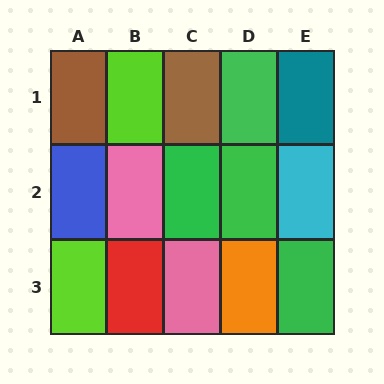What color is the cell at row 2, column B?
Pink.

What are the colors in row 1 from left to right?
Brown, lime, brown, green, teal.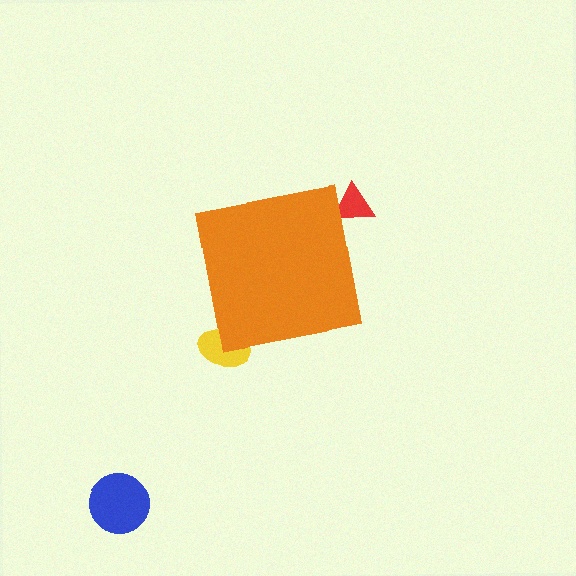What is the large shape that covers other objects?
An orange square.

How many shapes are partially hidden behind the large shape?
2 shapes are partially hidden.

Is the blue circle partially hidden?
No, the blue circle is fully visible.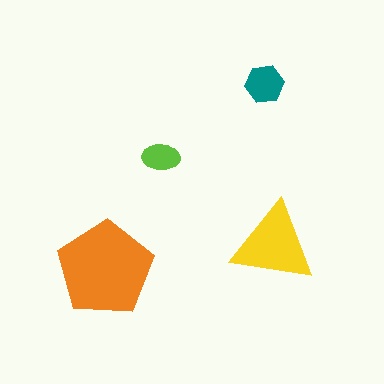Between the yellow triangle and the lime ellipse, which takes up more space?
The yellow triangle.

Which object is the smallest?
The lime ellipse.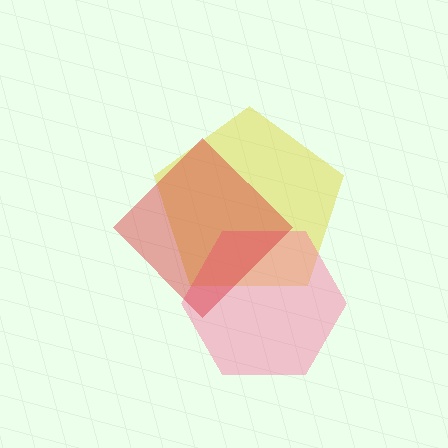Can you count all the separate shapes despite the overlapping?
Yes, there are 3 separate shapes.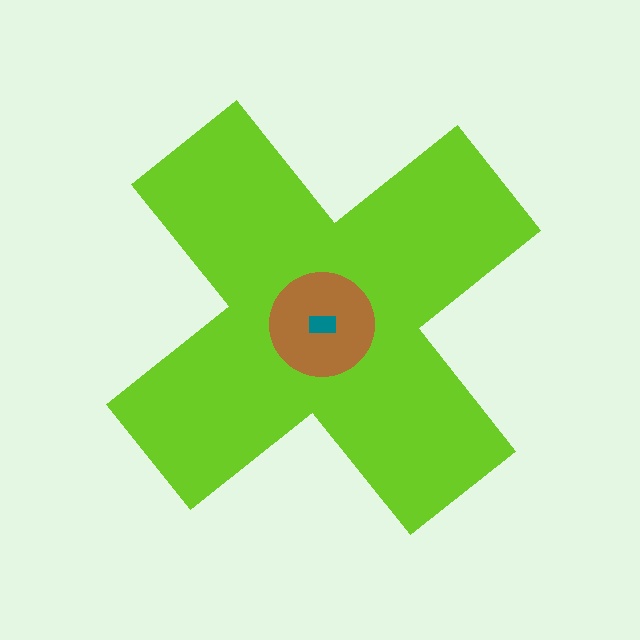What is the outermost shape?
The lime cross.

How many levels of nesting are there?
3.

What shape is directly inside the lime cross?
The brown circle.